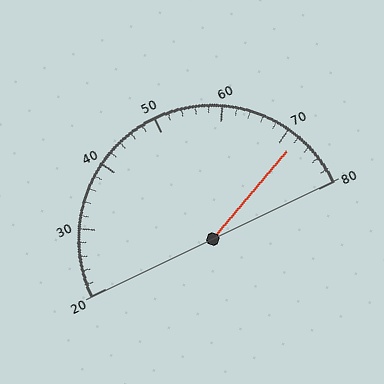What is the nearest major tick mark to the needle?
The nearest major tick mark is 70.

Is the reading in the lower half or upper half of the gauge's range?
The reading is in the upper half of the range (20 to 80).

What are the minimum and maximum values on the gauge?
The gauge ranges from 20 to 80.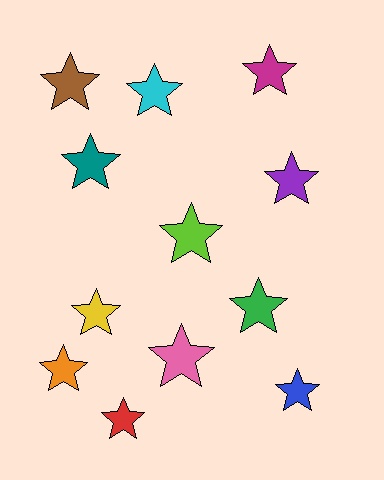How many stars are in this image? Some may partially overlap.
There are 12 stars.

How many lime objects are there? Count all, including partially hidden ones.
There is 1 lime object.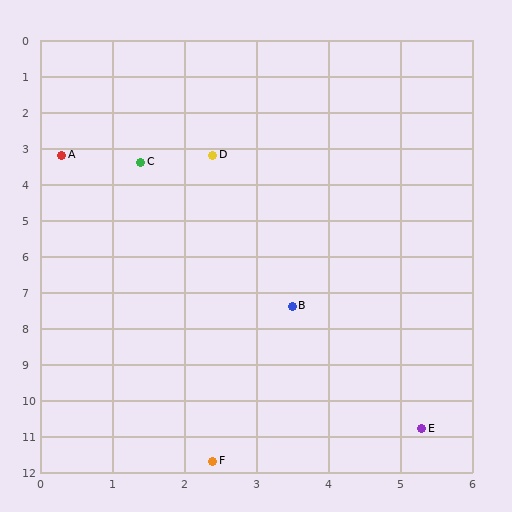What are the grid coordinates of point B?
Point B is at approximately (3.5, 7.4).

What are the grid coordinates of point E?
Point E is at approximately (5.3, 10.8).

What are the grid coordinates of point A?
Point A is at approximately (0.3, 3.2).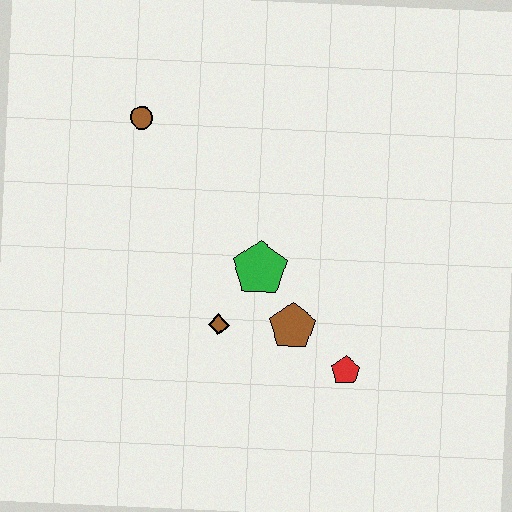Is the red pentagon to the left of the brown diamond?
No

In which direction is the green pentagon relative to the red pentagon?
The green pentagon is above the red pentagon.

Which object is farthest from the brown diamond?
The brown circle is farthest from the brown diamond.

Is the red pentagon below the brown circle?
Yes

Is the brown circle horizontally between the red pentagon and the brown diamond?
No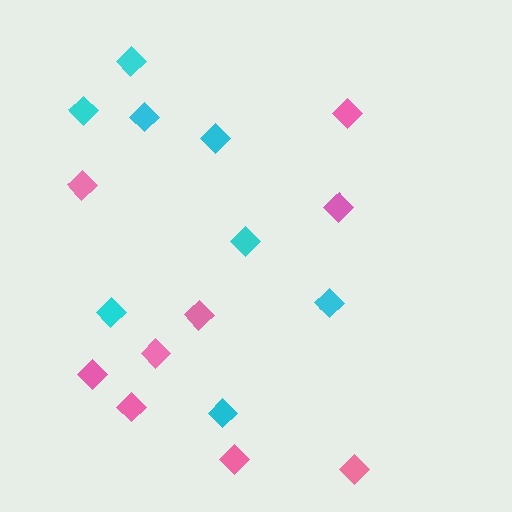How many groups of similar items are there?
There are 2 groups: one group of pink diamonds (9) and one group of cyan diamonds (8).